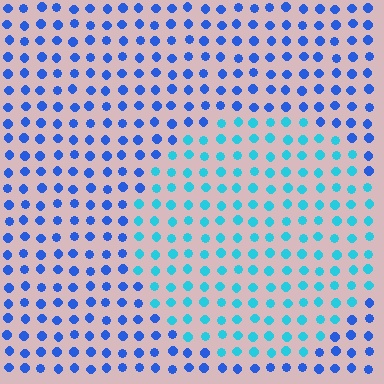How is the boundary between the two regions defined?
The boundary is defined purely by a slight shift in hue (about 36 degrees). Spacing, size, and orientation are identical on both sides.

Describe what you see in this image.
The image is filled with small blue elements in a uniform arrangement. A circle-shaped region is visible where the elements are tinted to a slightly different hue, forming a subtle color boundary.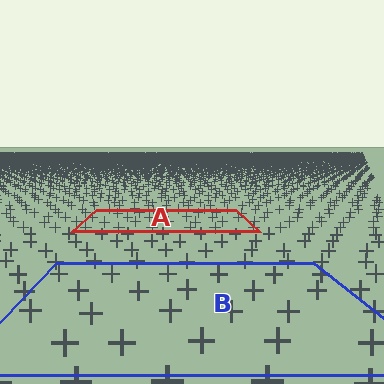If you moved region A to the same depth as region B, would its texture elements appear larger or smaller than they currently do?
They would appear larger. At a closer depth, the same texture elements are projected at a bigger on-screen size.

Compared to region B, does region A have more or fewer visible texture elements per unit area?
Region A has more texture elements per unit area — they are packed more densely because it is farther away.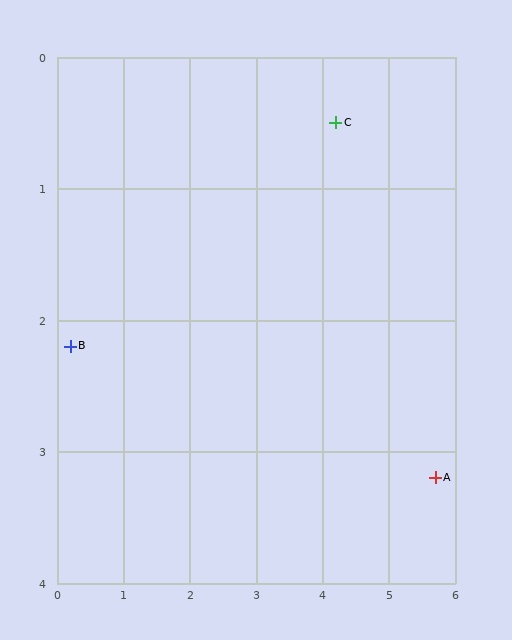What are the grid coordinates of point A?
Point A is at approximately (5.7, 3.2).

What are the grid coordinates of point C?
Point C is at approximately (4.2, 0.5).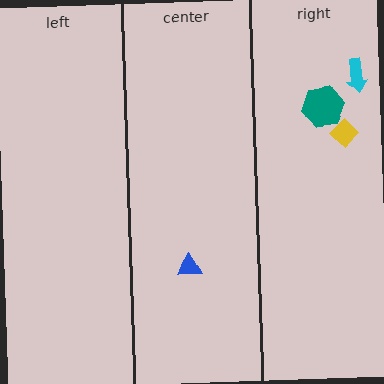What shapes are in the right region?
The yellow diamond, the cyan arrow, the teal hexagon.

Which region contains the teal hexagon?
The right region.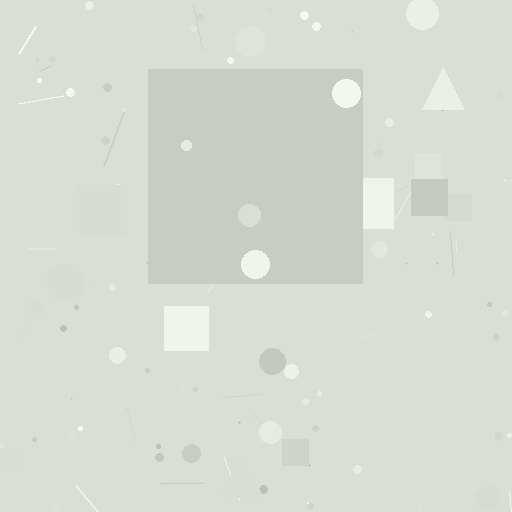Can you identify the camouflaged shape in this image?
The camouflaged shape is a square.